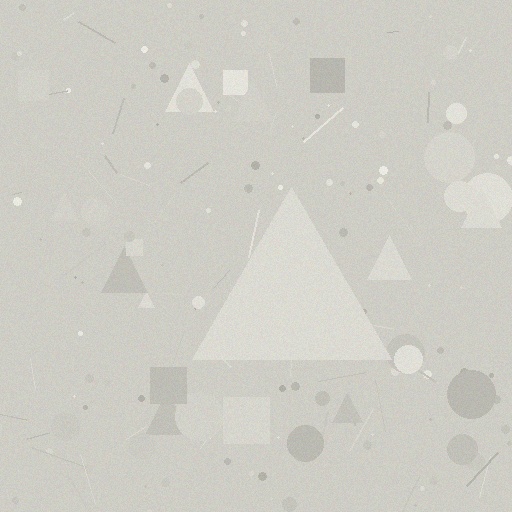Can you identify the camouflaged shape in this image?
The camouflaged shape is a triangle.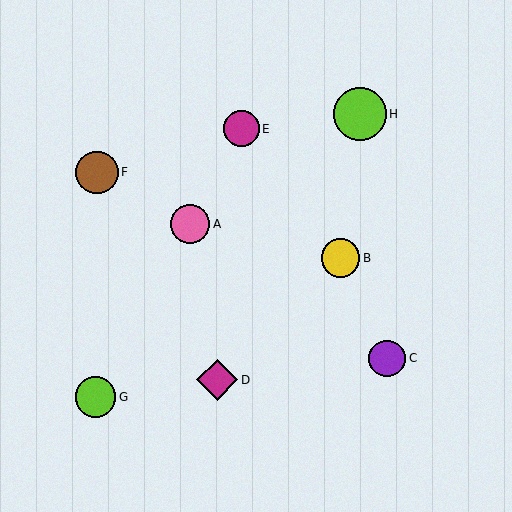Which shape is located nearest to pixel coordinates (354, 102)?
The lime circle (labeled H) at (360, 114) is nearest to that location.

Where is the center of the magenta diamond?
The center of the magenta diamond is at (217, 380).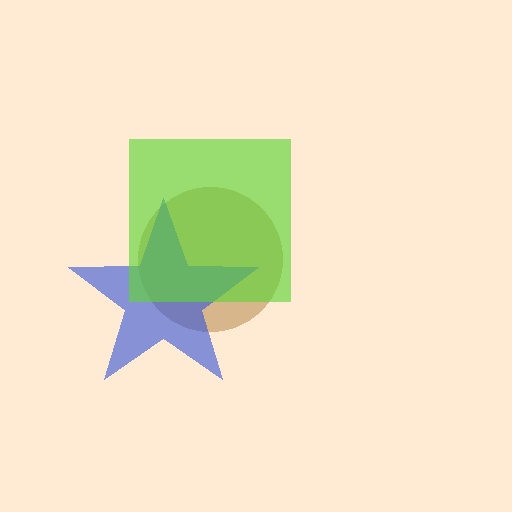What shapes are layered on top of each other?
The layered shapes are: a brown circle, a blue star, a lime square.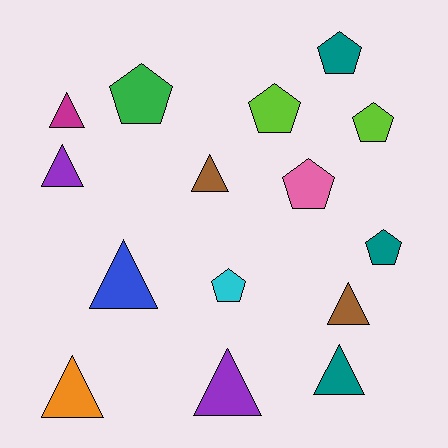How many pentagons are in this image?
There are 7 pentagons.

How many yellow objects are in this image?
There are no yellow objects.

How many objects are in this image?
There are 15 objects.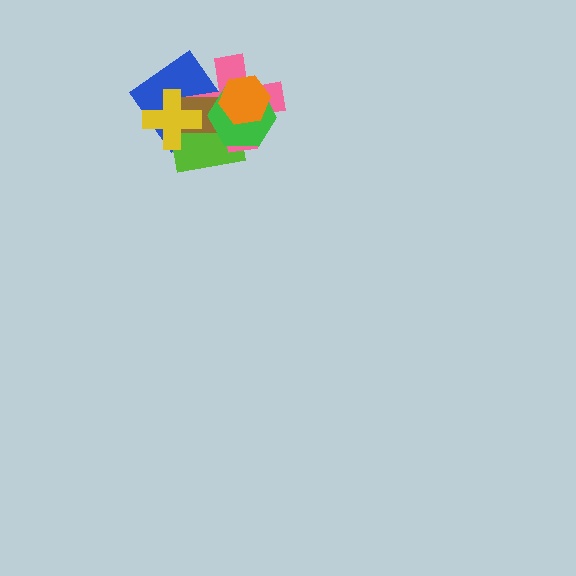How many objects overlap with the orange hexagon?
4 objects overlap with the orange hexagon.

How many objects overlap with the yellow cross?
4 objects overlap with the yellow cross.